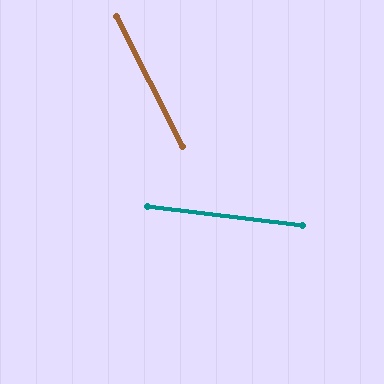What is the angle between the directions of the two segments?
Approximately 56 degrees.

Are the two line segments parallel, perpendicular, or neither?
Neither parallel nor perpendicular — they differ by about 56°.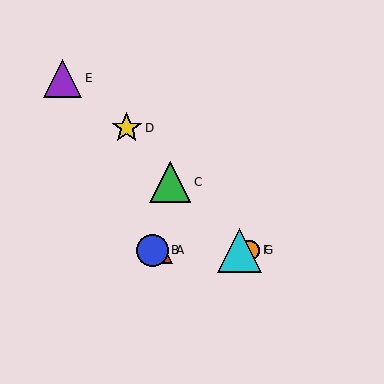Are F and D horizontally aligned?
No, F is at y≈250 and D is at y≈128.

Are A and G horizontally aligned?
Yes, both are at y≈250.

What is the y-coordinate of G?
Object G is at y≈250.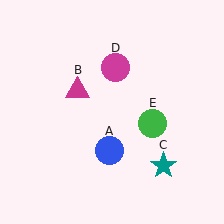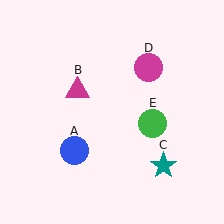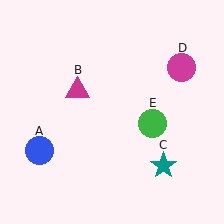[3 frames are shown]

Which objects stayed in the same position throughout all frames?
Magenta triangle (object B) and teal star (object C) and green circle (object E) remained stationary.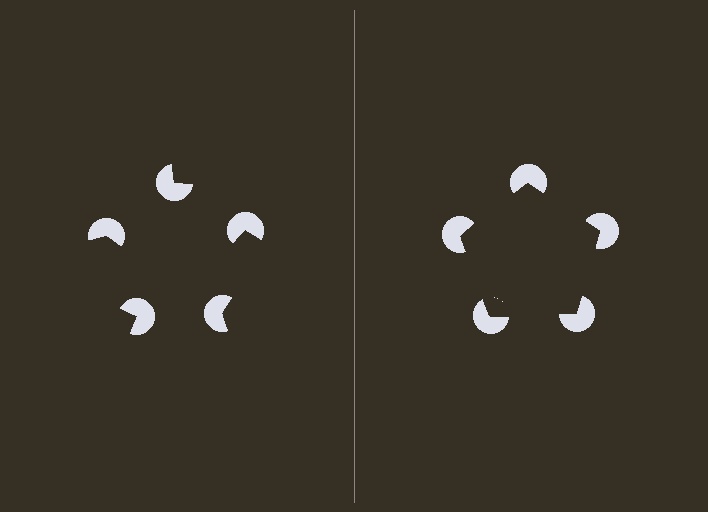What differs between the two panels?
The pac-man discs are positioned identically on both sides; only the wedge orientations differ. On the right they align to a pentagon; on the left they are misaligned.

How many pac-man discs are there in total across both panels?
10 — 5 on each side.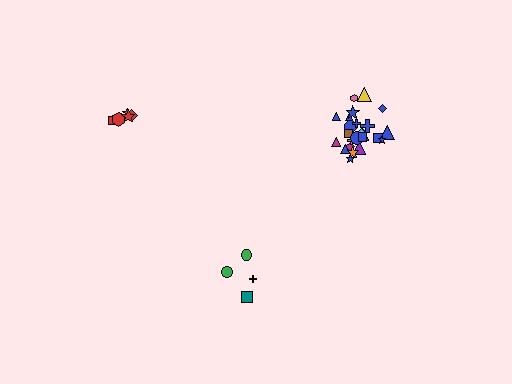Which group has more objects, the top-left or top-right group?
The top-right group.